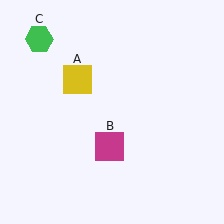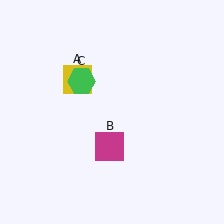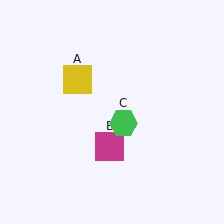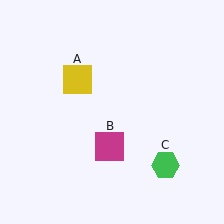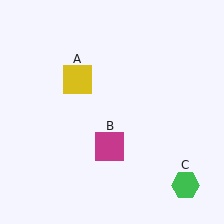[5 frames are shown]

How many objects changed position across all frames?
1 object changed position: green hexagon (object C).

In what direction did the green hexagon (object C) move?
The green hexagon (object C) moved down and to the right.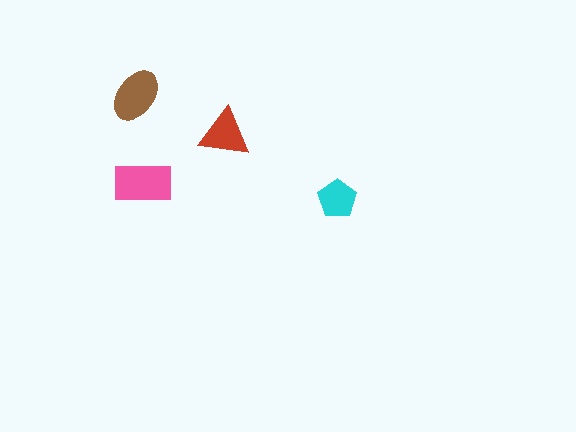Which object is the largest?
The pink rectangle.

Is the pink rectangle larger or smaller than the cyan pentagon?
Larger.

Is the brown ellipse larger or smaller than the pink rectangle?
Smaller.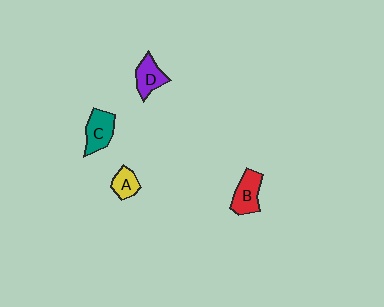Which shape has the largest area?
Shape C (teal).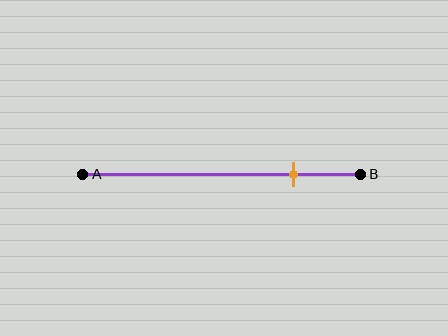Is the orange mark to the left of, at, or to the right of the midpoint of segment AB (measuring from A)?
The orange mark is to the right of the midpoint of segment AB.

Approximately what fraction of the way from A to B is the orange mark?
The orange mark is approximately 75% of the way from A to B.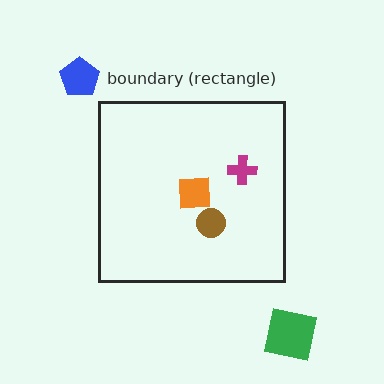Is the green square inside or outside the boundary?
Outside.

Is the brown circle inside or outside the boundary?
Inside.